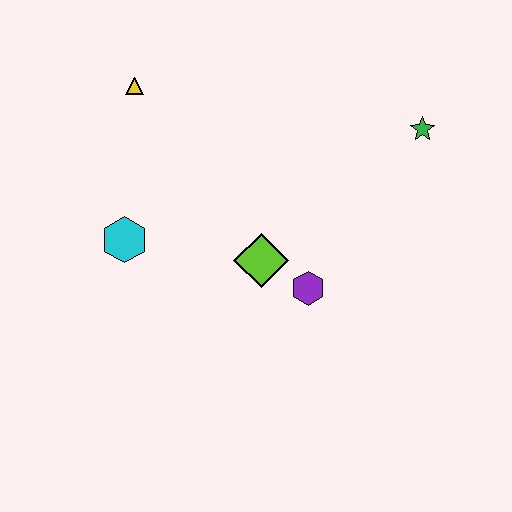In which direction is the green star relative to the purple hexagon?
The green star is above the purple hexagon.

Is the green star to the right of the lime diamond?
Yes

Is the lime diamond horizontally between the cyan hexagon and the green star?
Yes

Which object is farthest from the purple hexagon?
The yellow triangle is farthest from the purple hexagon.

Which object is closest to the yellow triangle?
The cyan hexagon is closest to the yellow triangle.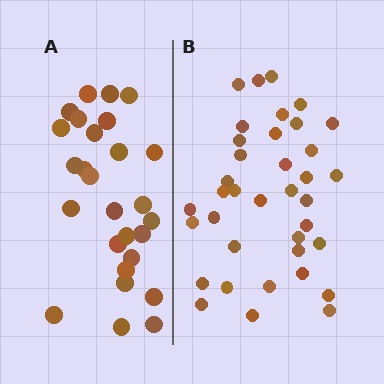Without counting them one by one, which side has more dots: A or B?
Region B (the right region) has more dots.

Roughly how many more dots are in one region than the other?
Region B has roughly 10 or so more dots than region A.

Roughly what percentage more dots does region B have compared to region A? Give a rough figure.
About 35% more.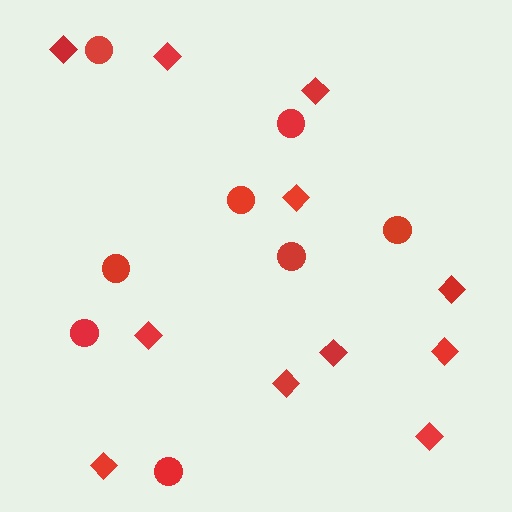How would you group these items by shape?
There are 2 groups: one group of circles (8) and one group of diamonds (11).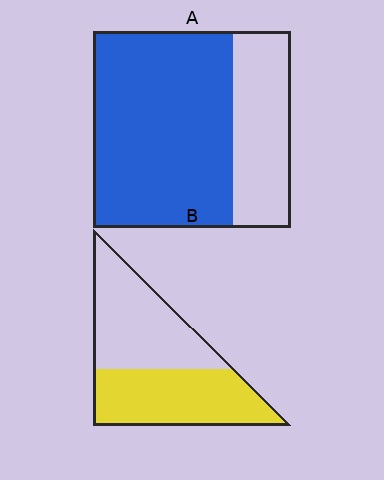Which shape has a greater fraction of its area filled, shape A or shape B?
Shape A.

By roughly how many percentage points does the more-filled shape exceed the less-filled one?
By roughly 20 percentage points (A over B).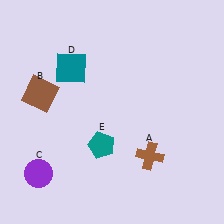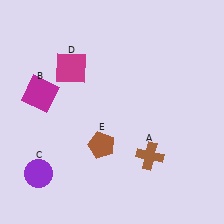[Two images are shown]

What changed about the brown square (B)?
In Image 1, B is brown. In Image 2, it changed to magenta.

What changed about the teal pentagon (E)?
In Image 1, E is teal. In Image 2, it changed to brown.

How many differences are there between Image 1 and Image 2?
There are 3 differences between the two images.